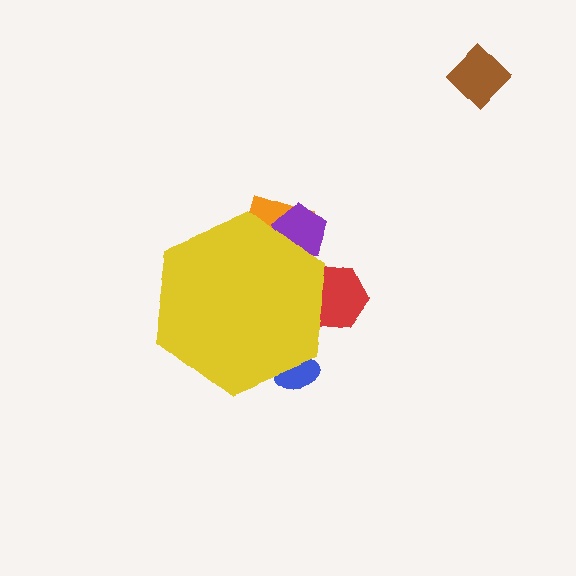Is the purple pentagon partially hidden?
Yes, the purple pentagon is partially hidden behind the yellow hexagon.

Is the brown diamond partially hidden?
No, the brown diamond is fully visible.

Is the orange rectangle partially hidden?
Yes, the orange rectangle is partially hidden behind the yellow hexagon.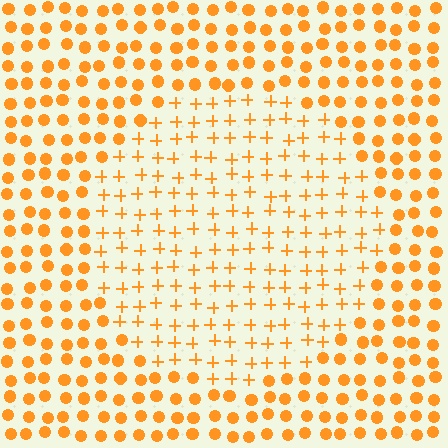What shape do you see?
I see a circle.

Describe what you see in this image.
The image is filled with small orange elements arranged in a uniform grid. A circle-shaped region contains plus signs, while the surrounding area contains circles. The boundary is defined purely by the change in element shape.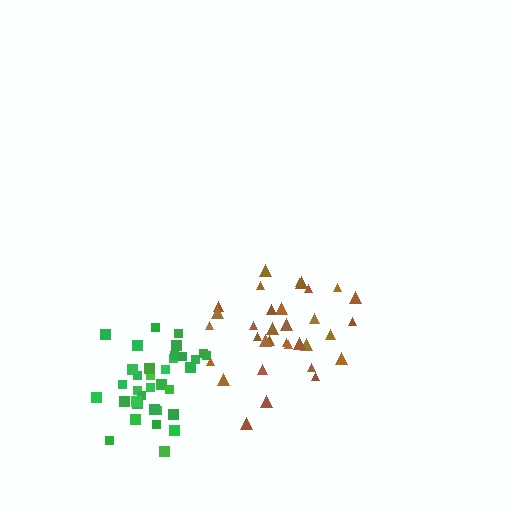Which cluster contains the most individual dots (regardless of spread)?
Green (35).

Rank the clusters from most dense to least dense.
green, brown.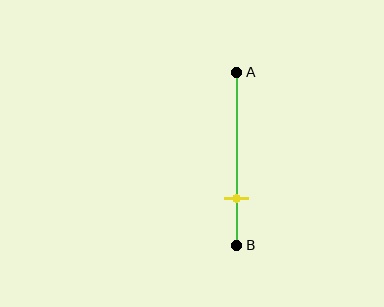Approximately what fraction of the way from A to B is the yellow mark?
The yellow mark is approximately 75% of the way from A to B.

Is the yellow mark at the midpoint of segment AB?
No, the mark is at about 75% from A, not at the 50% midpoint.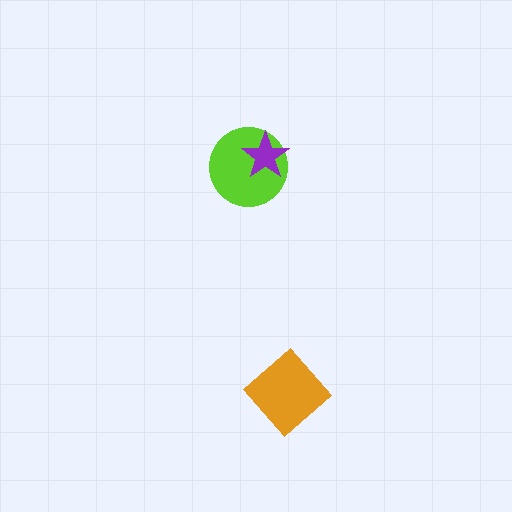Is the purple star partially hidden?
No, no other shape covers it.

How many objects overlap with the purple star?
1 object overlaps with the purple star.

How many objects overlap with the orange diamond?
0 objects overlap with the orange diamond.